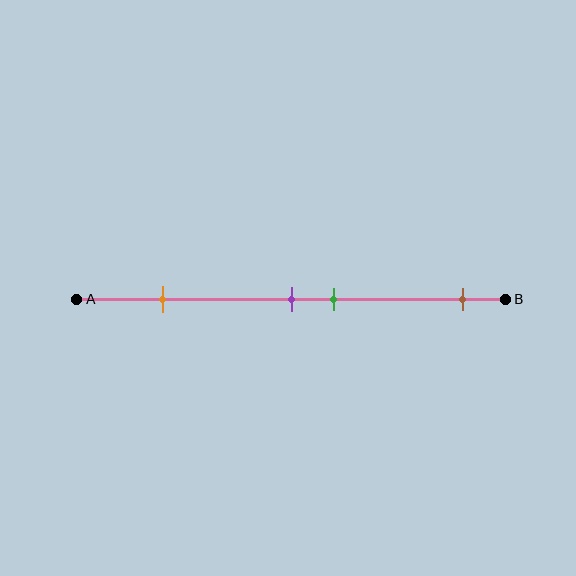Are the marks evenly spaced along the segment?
No, the marks are not evenly spaced.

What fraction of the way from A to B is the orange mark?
The orange mark is approximately 20% (0.2) of the way from A to B.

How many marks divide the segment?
There are 4 marks dividing the segment.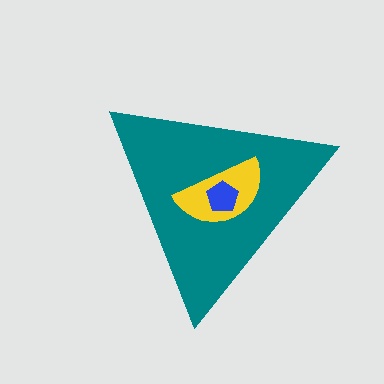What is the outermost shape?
The teal triangle.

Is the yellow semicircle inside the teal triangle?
Yes.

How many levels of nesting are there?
3.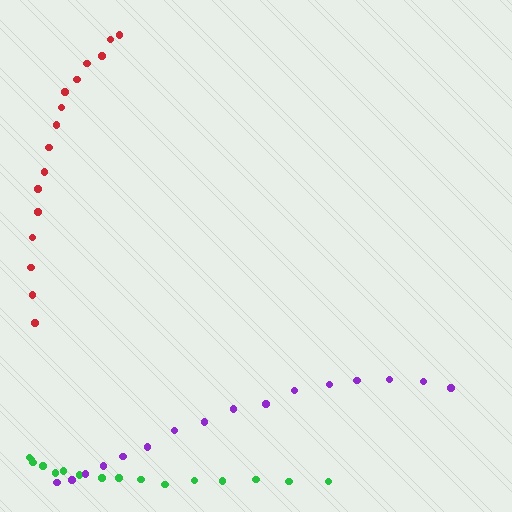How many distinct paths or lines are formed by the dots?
There are 3 distinct paths.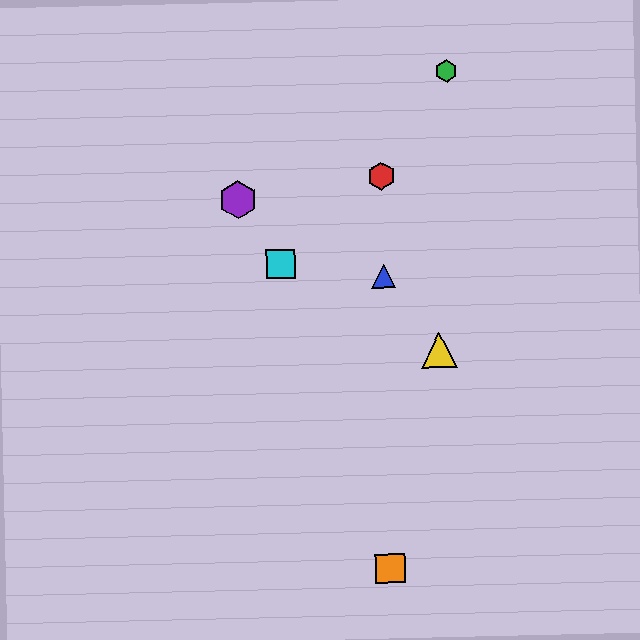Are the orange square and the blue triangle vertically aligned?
Yes, both are at x≈390.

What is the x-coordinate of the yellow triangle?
The yellow triangle is at x≈439.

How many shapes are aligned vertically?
3 shapes (the red hexagon, the blue triangle, the orange square) are aligned vertically.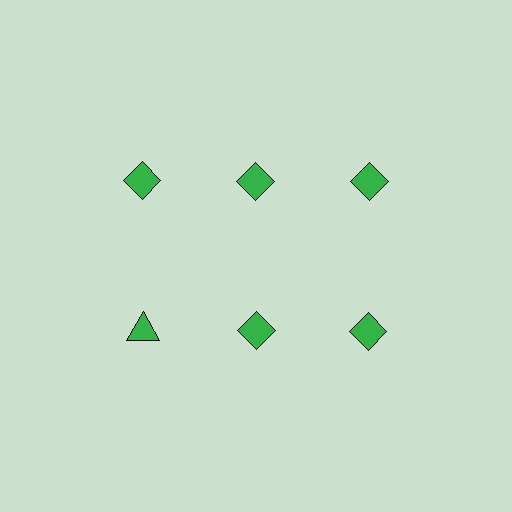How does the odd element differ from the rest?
It has a different shape: triangle instead of diamond.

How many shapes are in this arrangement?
There are 6 shapes arranged in a grid pattern.